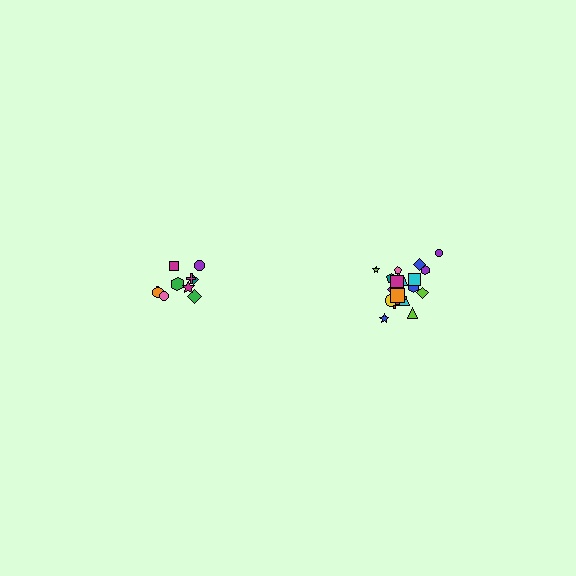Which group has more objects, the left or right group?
The right group.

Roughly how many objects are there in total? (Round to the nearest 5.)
Roughly 30 objects in total.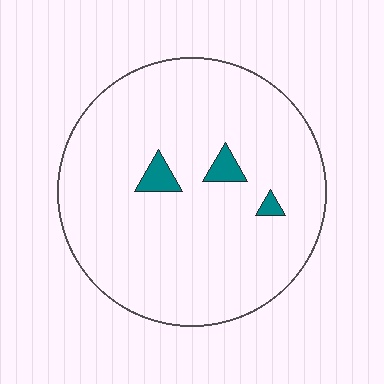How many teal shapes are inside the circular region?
3.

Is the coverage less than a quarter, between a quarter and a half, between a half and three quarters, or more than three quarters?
Less than a quarter.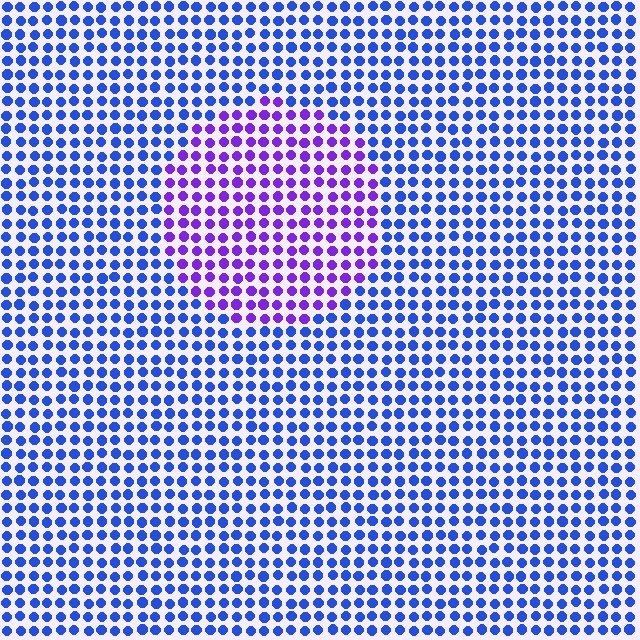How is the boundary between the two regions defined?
The boundary is defined purely by a slight shift in hue (about 44 degrees). Spacing, size, and orientation are identical on both sides.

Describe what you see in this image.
The image is filled with small blue elements in a uniform arrangement. A circle-shaped region is visible where the elements are tinted to a slightly different hue, forming a subtle color boundary.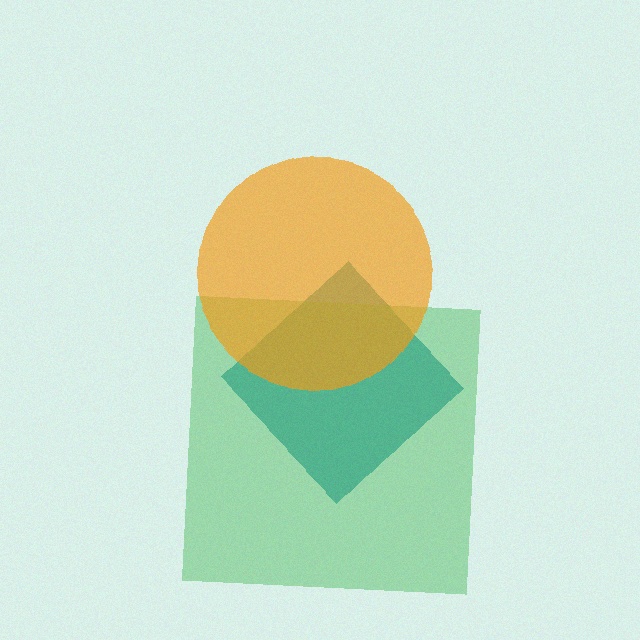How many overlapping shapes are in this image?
There are 3 overlapping shapes in the image.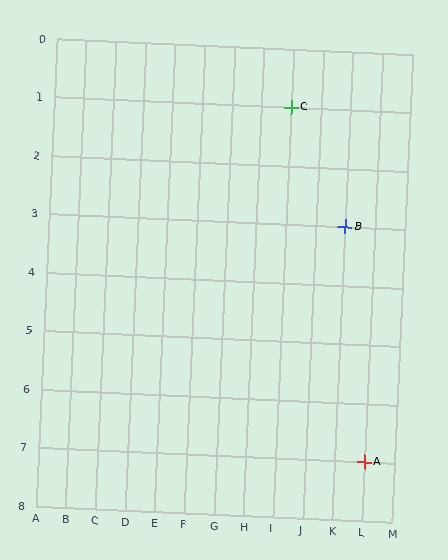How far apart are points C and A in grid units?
Points C and A are 3 columns and 6 rows apart (about 6.7 grid units diagonally).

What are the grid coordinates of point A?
Point A is at grid coordinates (L, 7).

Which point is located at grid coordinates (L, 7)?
Point A is at (L, 7).